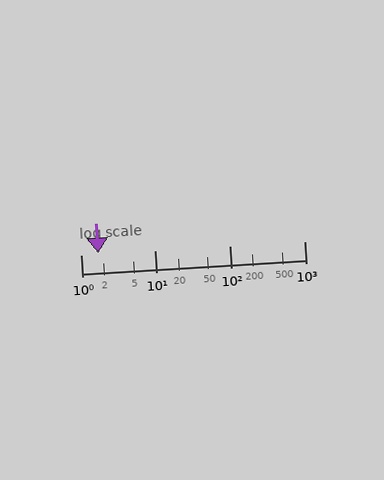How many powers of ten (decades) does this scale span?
The scale spans 3 decades, from 1 to 1000.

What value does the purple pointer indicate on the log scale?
The pointer indicates approximately 1.7.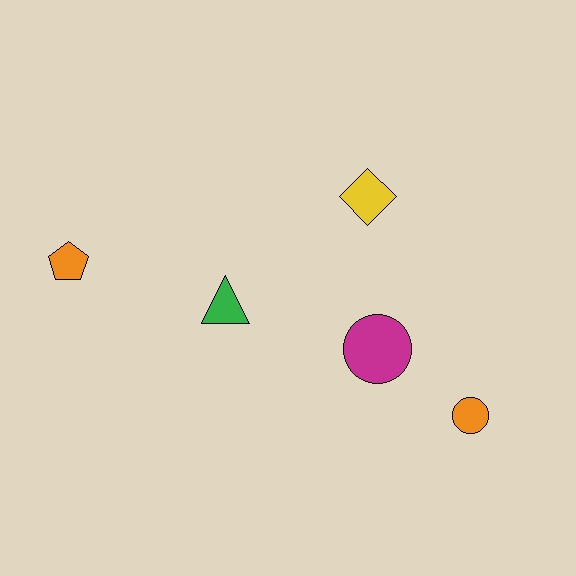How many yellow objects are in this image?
There is 1 yellow object.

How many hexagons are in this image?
There are no hexagons.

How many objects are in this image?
There are 5 objects.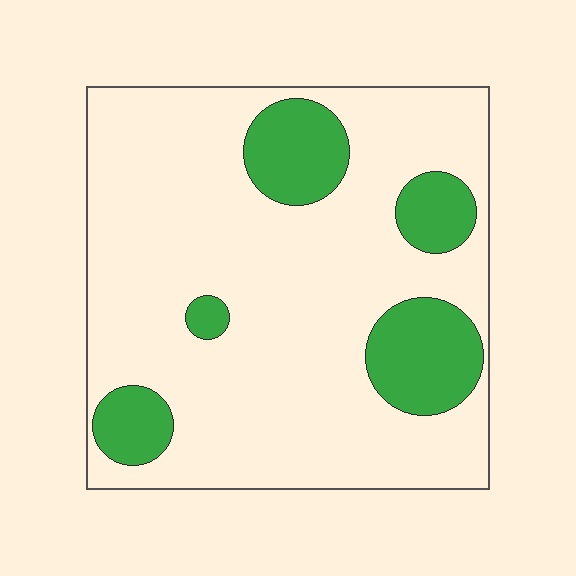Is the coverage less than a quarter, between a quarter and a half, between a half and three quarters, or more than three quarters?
Less than a quarter.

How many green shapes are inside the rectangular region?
5.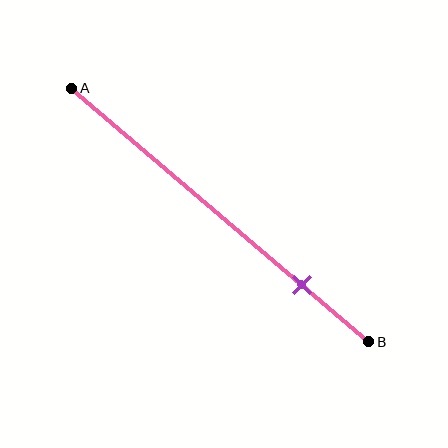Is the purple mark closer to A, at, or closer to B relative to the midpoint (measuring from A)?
The purple mark is closer to point B than the midpoint of segment AB.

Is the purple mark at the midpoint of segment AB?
No, the mark is at about 80% from A, not at the 50% midpoint.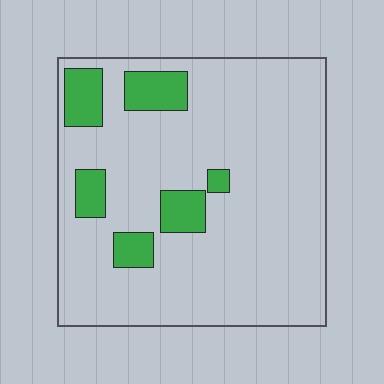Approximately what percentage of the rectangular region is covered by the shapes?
Approximately 15%.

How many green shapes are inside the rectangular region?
6.